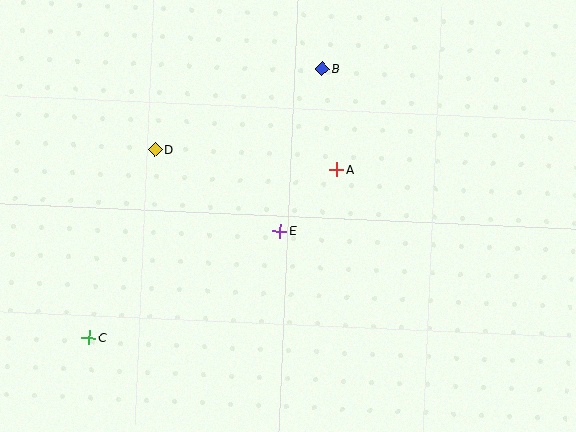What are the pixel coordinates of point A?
Point A is at (337, 169).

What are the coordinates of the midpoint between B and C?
The midpoint between B and C is at (206, 203).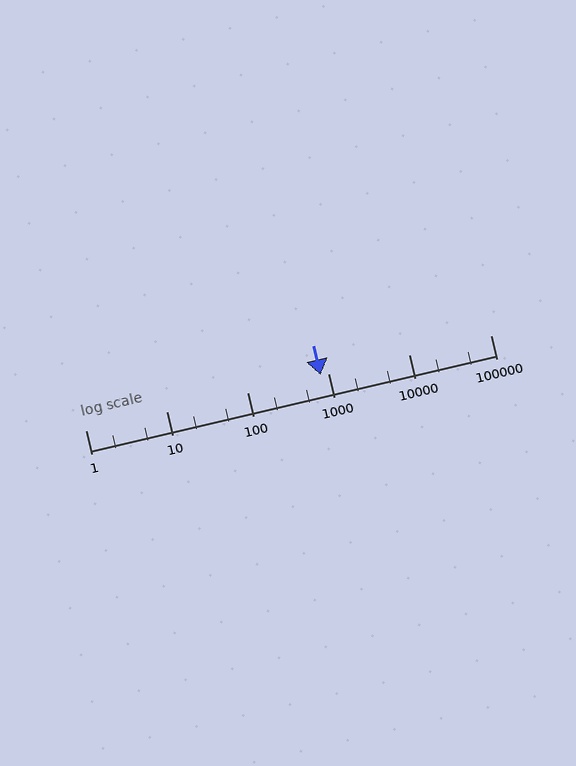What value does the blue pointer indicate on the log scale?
The pointer indicates approximately 810.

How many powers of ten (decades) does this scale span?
The scale spans 5 decades, from 1 to 100000.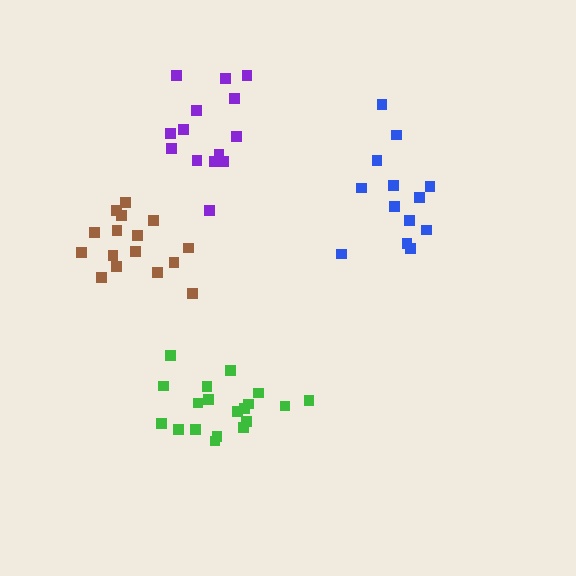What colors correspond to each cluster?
The clusters are colored: green, blue, purple, brown.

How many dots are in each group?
Group 1: 19 dots, Group 2: 13 dots, Group 3: 14 dots, Group 4: 16 dots (62 total).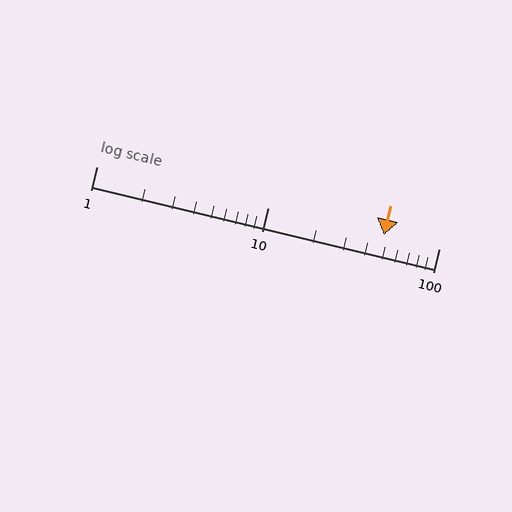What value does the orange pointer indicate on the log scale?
The pointer indicates approximately 48.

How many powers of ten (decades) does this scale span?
The scale spans 2 decades, from 1 to 100.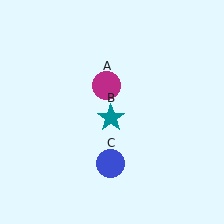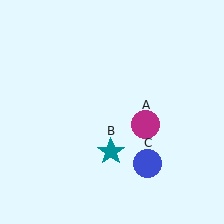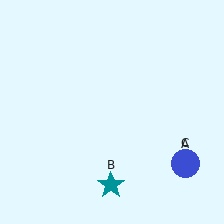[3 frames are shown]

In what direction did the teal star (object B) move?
The teal star (object B) moved down.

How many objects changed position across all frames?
3 objects changed position: magenta circle (object A), teal star (object B), blue circle (object C).